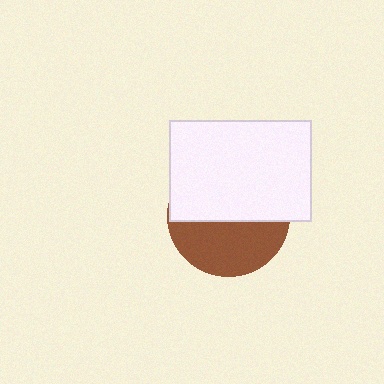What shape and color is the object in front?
The object in front is a white rectangle.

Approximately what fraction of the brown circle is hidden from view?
Roughly 55% of the brown circle is hidden behind the white rectangle.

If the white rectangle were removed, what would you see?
You would see the complete brown circle.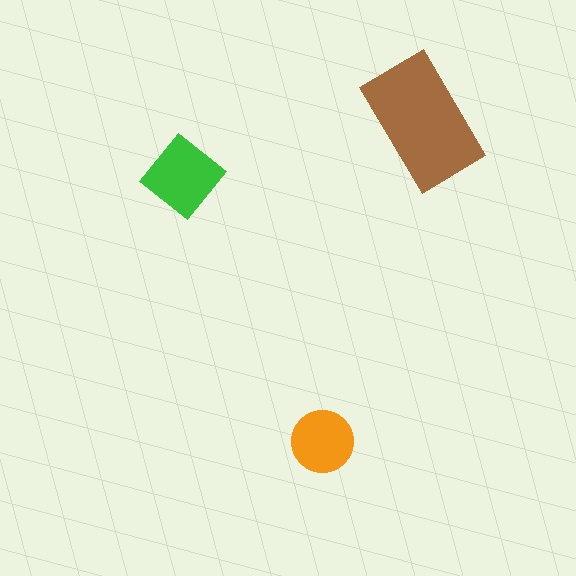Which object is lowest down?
The orange circle is bottommost.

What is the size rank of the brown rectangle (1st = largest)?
1st.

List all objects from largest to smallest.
The brown rectangle, the green diamond, the orange circle.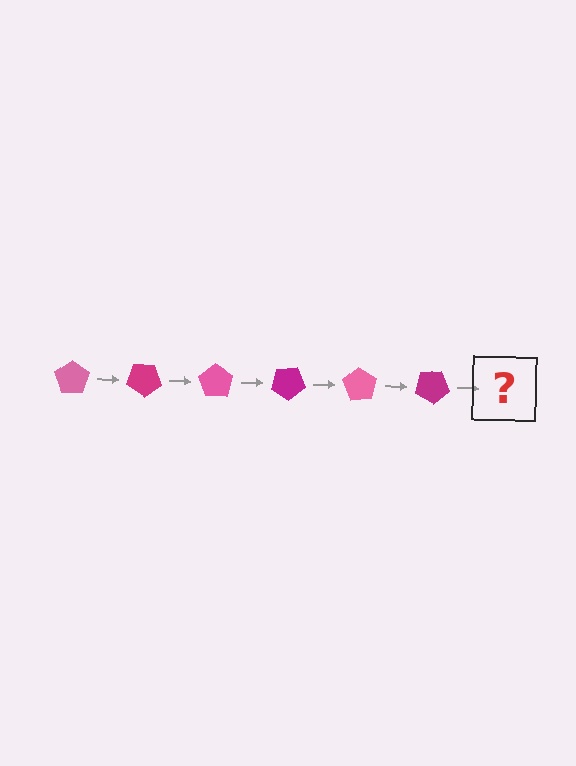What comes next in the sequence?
The next element should be a pink pentagon, rotated 210 degrees from the start.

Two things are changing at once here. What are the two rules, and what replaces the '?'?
The two rules are that it rotates 35 degrees each step and the color cycles through pink and magenta. The '?' should be a pink pentagon, rotated 210 degrees from the start.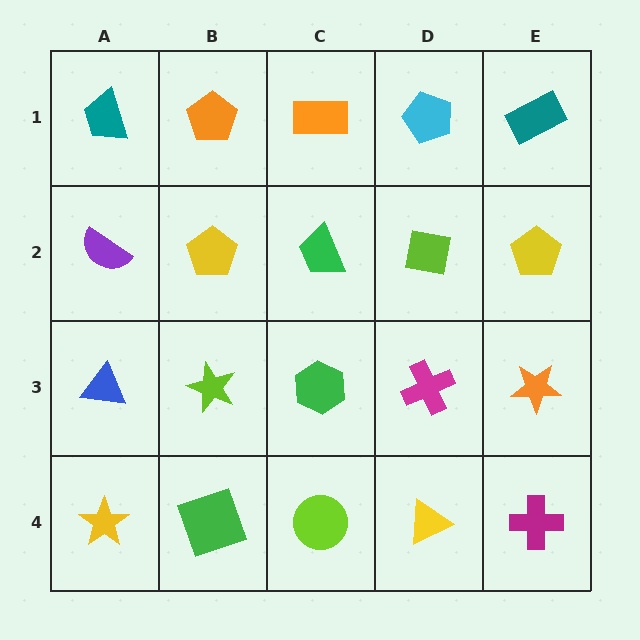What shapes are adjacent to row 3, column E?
A yellow pentagon (row 2, column E), a magenta cross (row 4, column E), a magenta cross (row 3, column D).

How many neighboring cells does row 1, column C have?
3.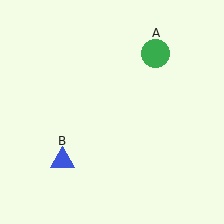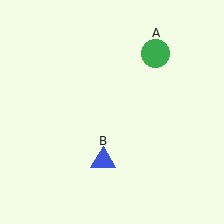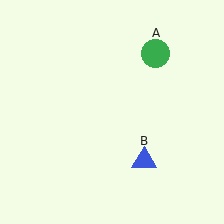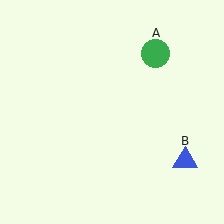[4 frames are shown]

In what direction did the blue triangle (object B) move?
The blue triangle (object B) moved right.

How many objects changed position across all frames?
1 object changed position: blue triangle (object B).